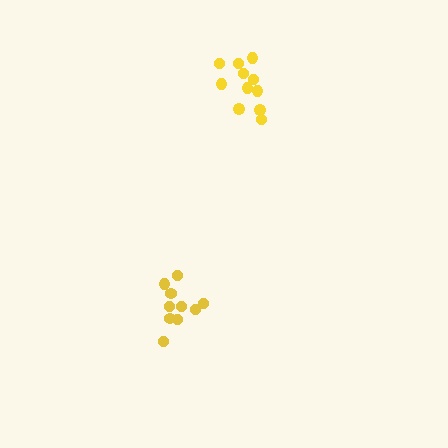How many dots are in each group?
Group 1: 10 dots, Group 2: 11 dots (21 total).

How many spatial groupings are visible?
There are 2 spatial groupings.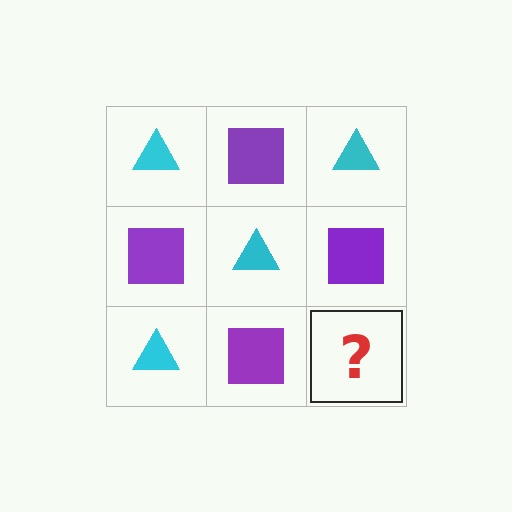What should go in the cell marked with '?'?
The missing cell should contain a cyan triangle.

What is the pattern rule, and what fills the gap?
The rule is that it alternates cyan triangle and purple square in a checkerboard pattern. The gap should be filled with a cyan triangle.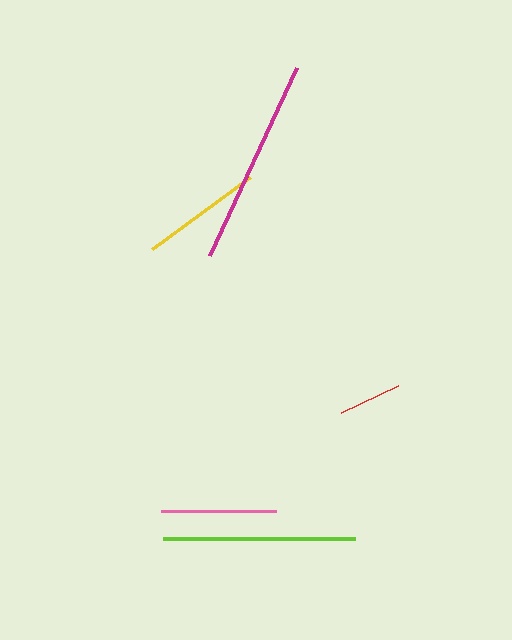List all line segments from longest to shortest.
From longest to shortest: magenta, lime, yellow, pink, red.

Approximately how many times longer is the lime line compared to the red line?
The lime line is approximately 3.1 times the length of the red line.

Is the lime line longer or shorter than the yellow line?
The lime line is longer than the yellow line.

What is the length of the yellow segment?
The yellow segment is approximately 122 pixels long.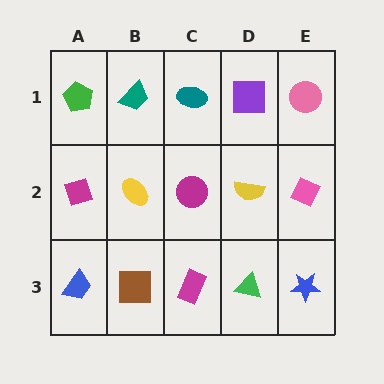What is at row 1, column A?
A green pentagon.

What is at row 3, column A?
A blue trapezoid.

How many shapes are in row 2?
5 shapes.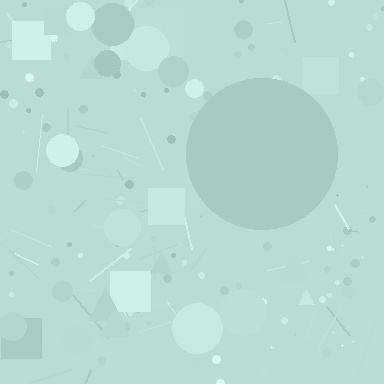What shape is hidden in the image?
A circle is hidden in the image.